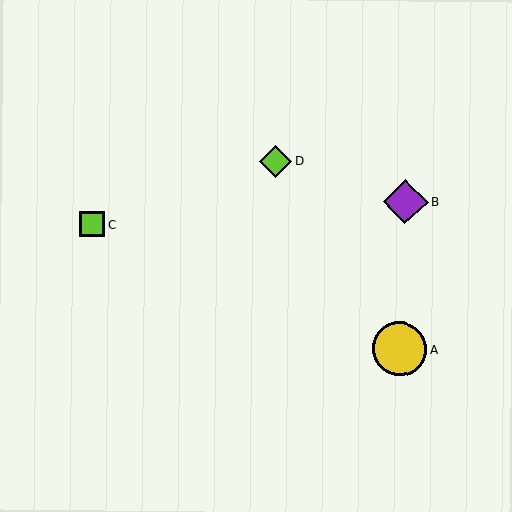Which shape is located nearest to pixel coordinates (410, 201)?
The purple diamond (labeled B) at (405, 202) is nearest to that location.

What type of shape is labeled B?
Shape B is a purple diamond.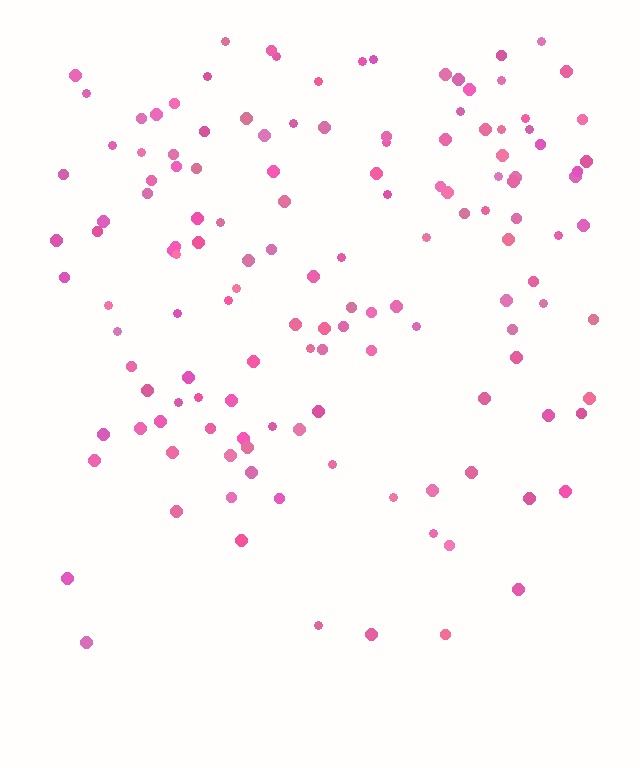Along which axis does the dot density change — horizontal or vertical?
Vertical.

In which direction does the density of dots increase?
From bottom to top, with the top side densest.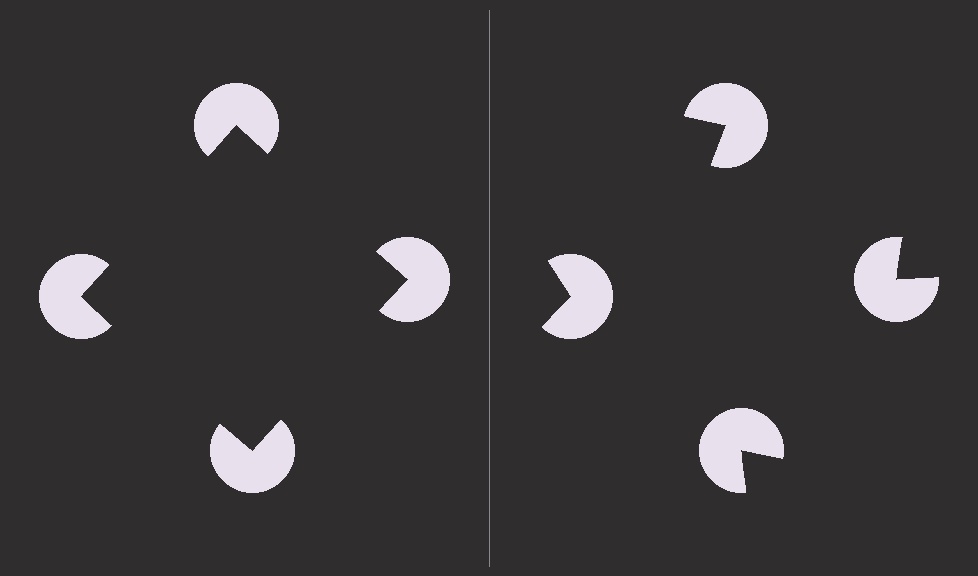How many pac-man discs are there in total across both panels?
8 — 4 on each side.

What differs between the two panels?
The pac-man discs are positioned identically on both sides; only the wedge orientations differ. On the left they align to a square; on the right they are misaligned.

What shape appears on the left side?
An illusory square.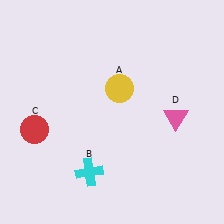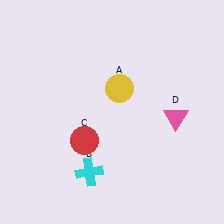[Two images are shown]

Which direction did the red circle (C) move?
The red circle (C) moved right.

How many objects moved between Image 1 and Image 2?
1 object moved between the two images.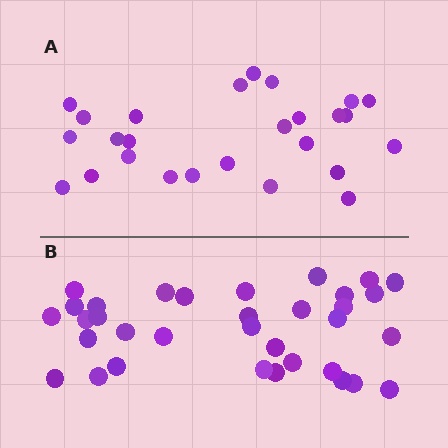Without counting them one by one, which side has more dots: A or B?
Region B (the bottom region) has more dots.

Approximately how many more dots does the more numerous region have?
Region B has roughly 8 or so more dots than region A.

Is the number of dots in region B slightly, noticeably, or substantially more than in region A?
Region B has noticeably more, but not dramatically so. The ratio is roughly 1.3 to 1.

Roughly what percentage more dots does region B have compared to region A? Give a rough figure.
About 30% more.